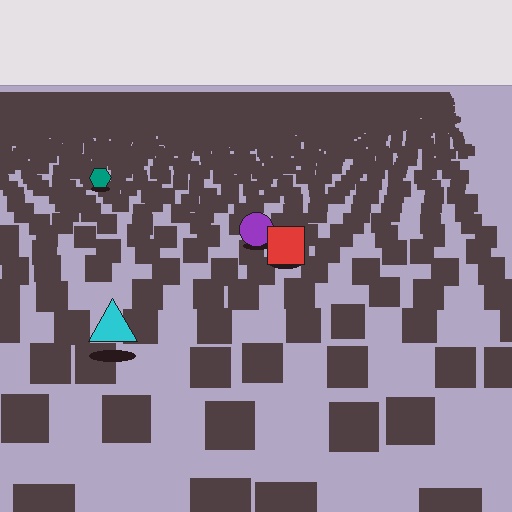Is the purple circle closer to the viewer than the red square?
No. The red square is closer — you can tell from the texture gradient: the ground texture is coarser near it.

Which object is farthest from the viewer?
The teal hexagon is farthest from the viewer. It appears smaller and the ground texture around it is denser.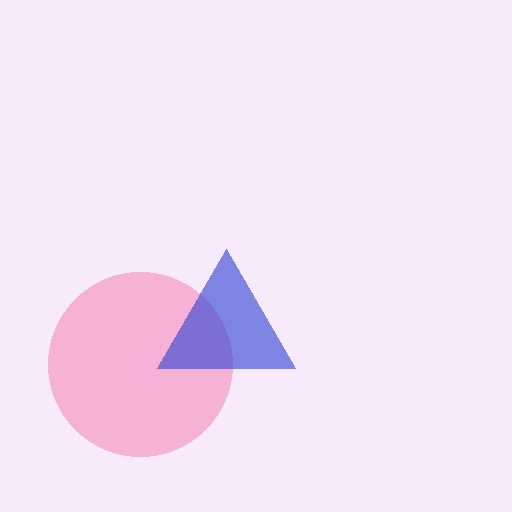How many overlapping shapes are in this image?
There are 2 overlapping shapes in the image.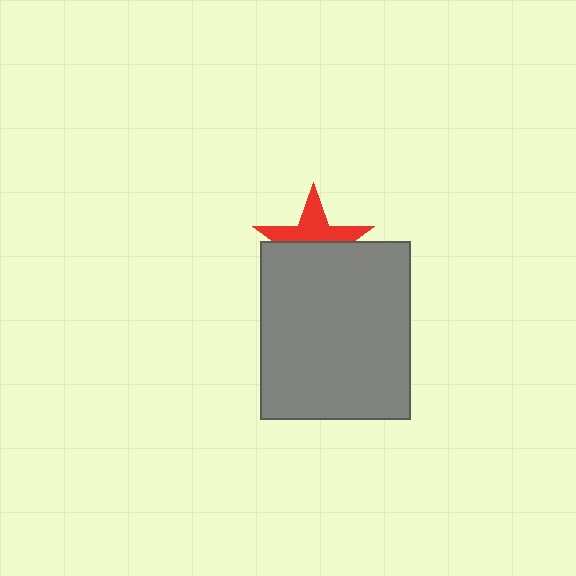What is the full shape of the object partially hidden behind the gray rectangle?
The partially hidden object is a red star.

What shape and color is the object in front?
The object in front is a gray rectangle.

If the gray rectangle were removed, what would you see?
You would see the complete red star.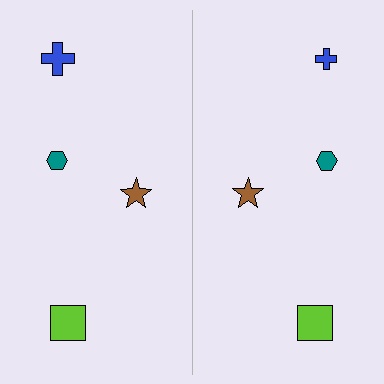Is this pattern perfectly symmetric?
No, the pattern is not perfectly symmetric. The blue cross on the right side has a different size than its mirror counterpart.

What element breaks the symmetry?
The blue cross on the right side has a different size than its mirror counterpart.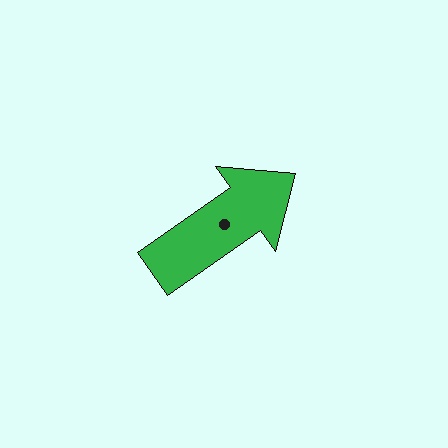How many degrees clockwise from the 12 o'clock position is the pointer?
Approximately 55 degrees.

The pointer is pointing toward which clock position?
Roughly 2 o'clock.